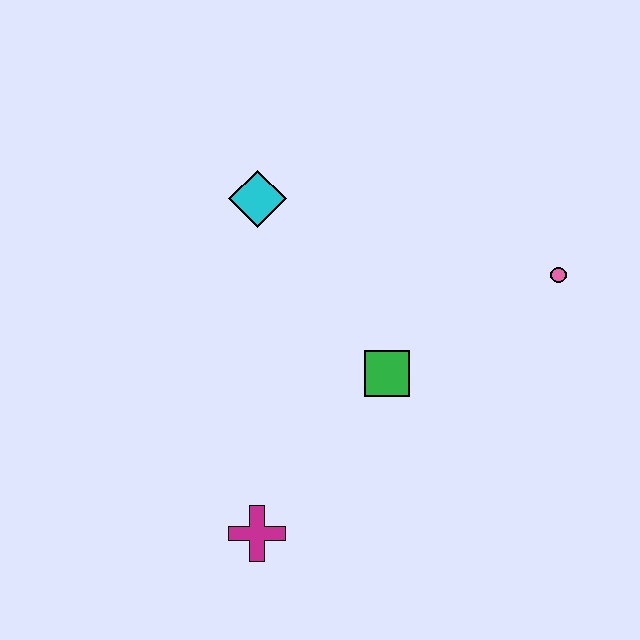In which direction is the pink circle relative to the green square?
The pink circle is to the right of the green square.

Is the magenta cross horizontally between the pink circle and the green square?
No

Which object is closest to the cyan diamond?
The green square is closest to the cyan diamond.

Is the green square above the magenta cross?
Yes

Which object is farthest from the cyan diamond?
The magenta cross is farthest from the cyan diamond.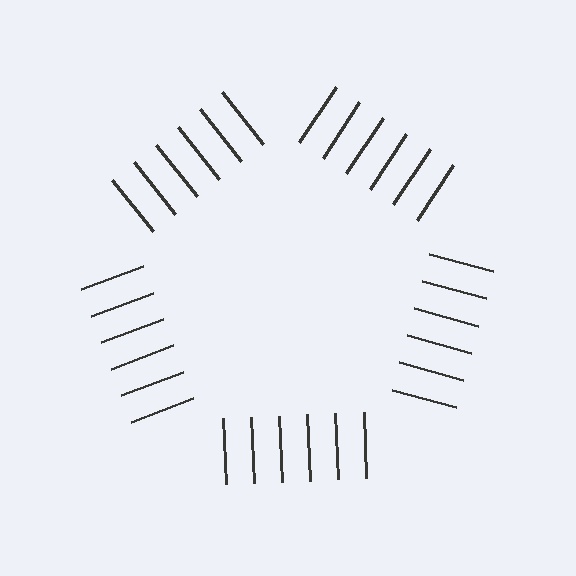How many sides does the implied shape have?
5 sides — the line-ends trace a pentagon.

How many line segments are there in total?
30 — 6 along each of the 5 edges.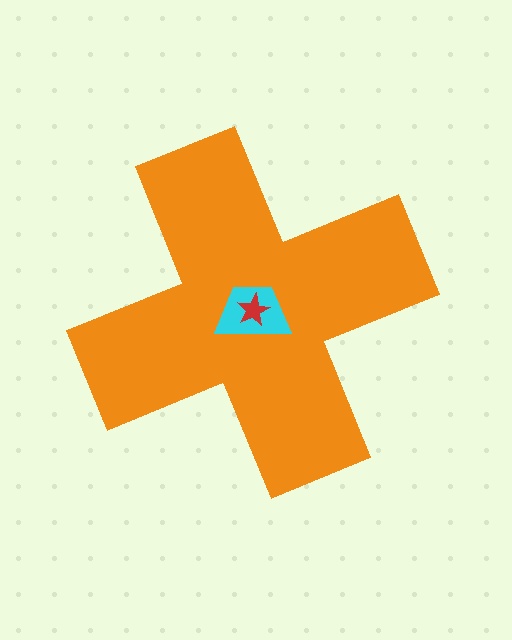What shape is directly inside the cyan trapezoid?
The red star.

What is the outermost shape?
The orange cross.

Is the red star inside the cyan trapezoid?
Yes.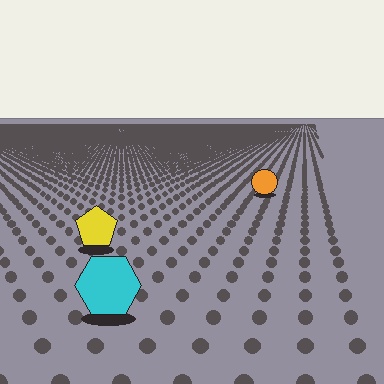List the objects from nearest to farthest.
From nearest to farthest: the cyan hexagon, the yellow pentagon, the orange circle.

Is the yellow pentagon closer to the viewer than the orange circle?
Yes. The yellow pentagon is closer — you can tell from the texture gradient: the ground texture is coarser near it.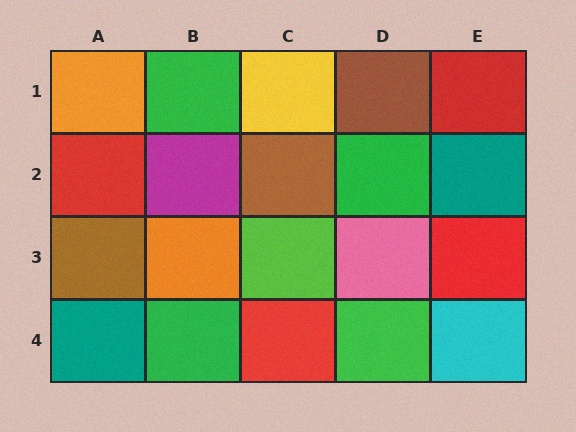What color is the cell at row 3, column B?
Orange.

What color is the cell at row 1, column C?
Yellow.